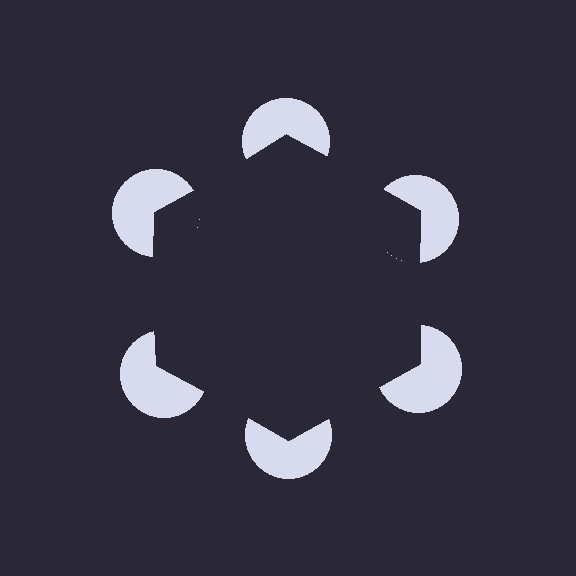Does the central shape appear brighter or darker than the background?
It typically appears slightly darker than the background, even though no actual brightness change is drawn.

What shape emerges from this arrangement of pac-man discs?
An illusory hexagon — its edges are inferred from the aligned wedge cuts in the pac-man discs, not physically drawn.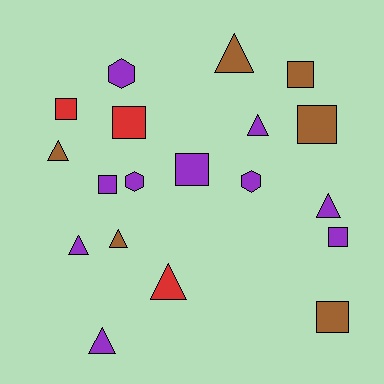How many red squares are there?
There are 2 red squares.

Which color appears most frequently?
Purple, with 10 objects.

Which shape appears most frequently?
Square, with 8 objects.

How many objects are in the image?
There are 19 objects.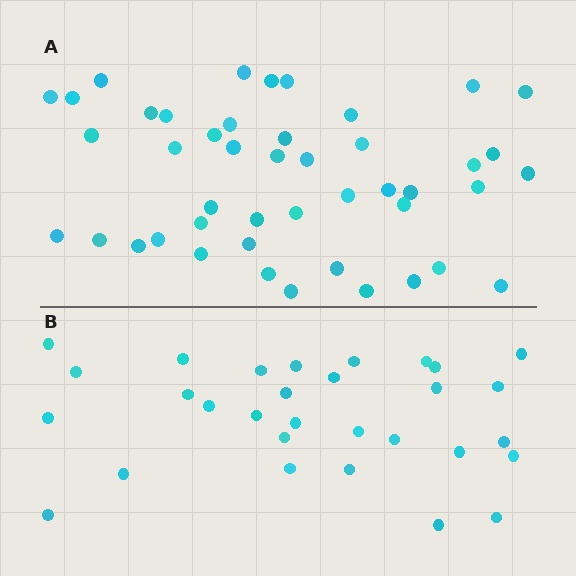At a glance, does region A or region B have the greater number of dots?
Region A (the top region) has more dots.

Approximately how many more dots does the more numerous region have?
Region A has approximately 15 more dots than region B.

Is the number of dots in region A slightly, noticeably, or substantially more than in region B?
Region A has substantially more. The ratio is roughly 1.5 to 1.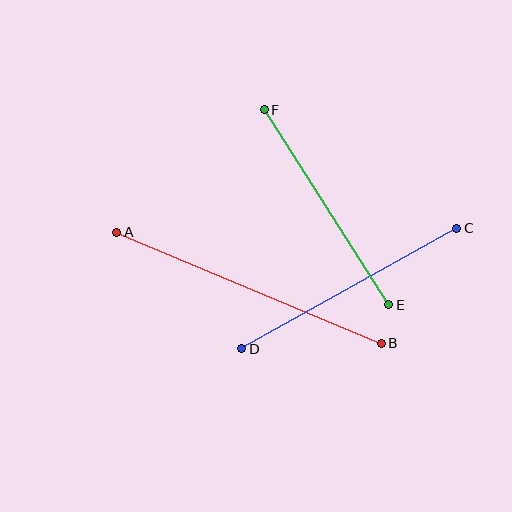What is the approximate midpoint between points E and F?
The midpoint is at approximately (327, 207) pixels.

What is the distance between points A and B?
The distance is approximately 287 pixels.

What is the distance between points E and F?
The distance is approximately 231 pixels.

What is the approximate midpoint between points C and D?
The midpoint is at approximately (349, 289) pixels.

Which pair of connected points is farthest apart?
Points A and B are farthest apart.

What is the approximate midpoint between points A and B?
The midpoint is at approximately (249, 288) pixels.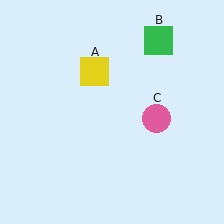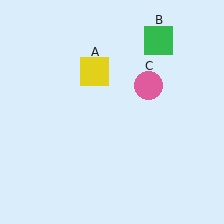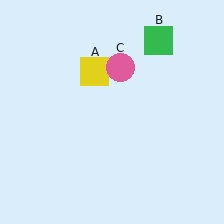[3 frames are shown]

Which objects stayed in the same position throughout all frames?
Yellow square (object A) and green square (object B) remained stationary.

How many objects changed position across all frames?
1 object changed position: pink circle (object C).